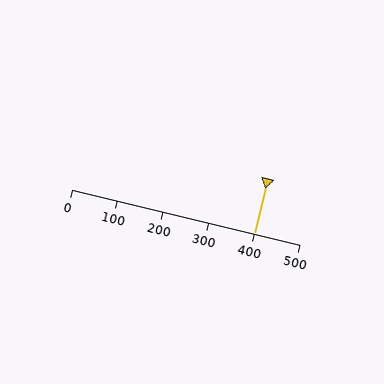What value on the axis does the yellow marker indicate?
The marker indicates approximately 400.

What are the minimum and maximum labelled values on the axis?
The axis runs from 0 to 500.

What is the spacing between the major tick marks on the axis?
The major ticks are spaced 100 apart.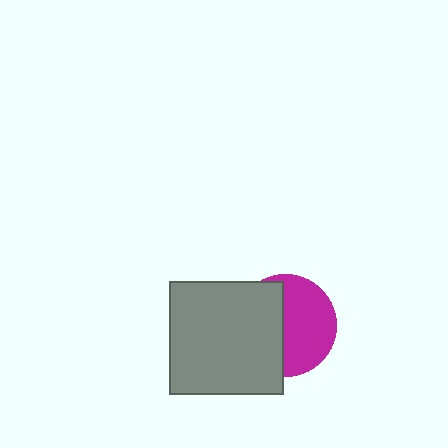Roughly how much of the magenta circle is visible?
About half of it is visible (roughly 54%).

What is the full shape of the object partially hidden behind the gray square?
The partially hidden object is a magenta circle.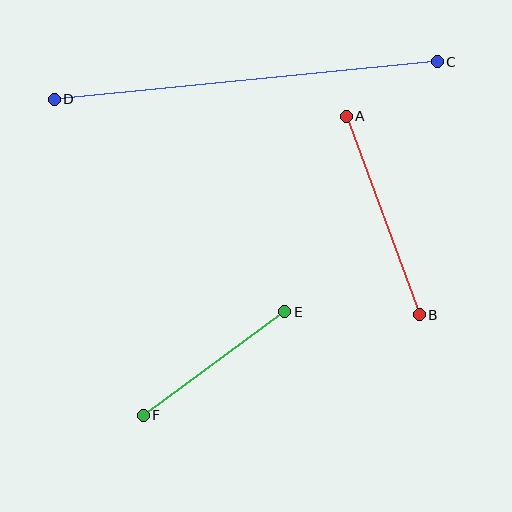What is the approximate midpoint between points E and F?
The midpoint is at approximately (214, 363) pixels.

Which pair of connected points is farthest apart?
Points C and D are farthest apart.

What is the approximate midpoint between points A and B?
The midpoint is at approximately (383, 216) pixels.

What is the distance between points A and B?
The distance is approximately 211 pixels.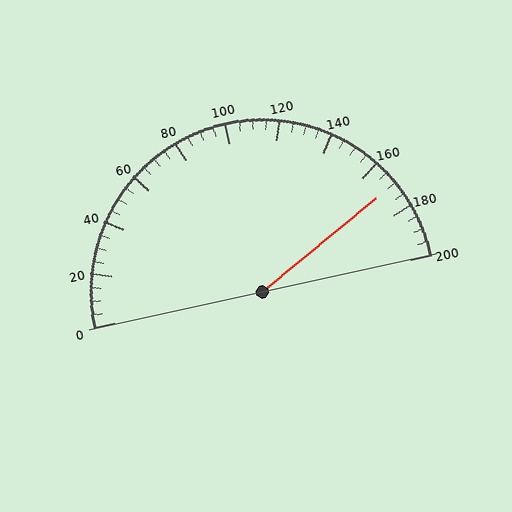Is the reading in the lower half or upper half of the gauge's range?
The reading is in the upper half of the range (0 to 200).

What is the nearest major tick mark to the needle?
The nearest major tick mark is 160.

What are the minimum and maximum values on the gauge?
The gauge ranges from 0 to 200.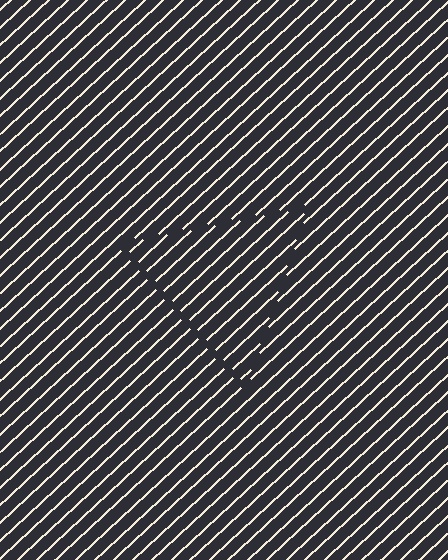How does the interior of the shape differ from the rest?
The interior of the shape contains the same grating, shifted by half a period — the contour is defined by the phase discontinuity where line-ends from the inner and outer gratings abut.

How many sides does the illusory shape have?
3 sides — the line-ends trace a triangle.